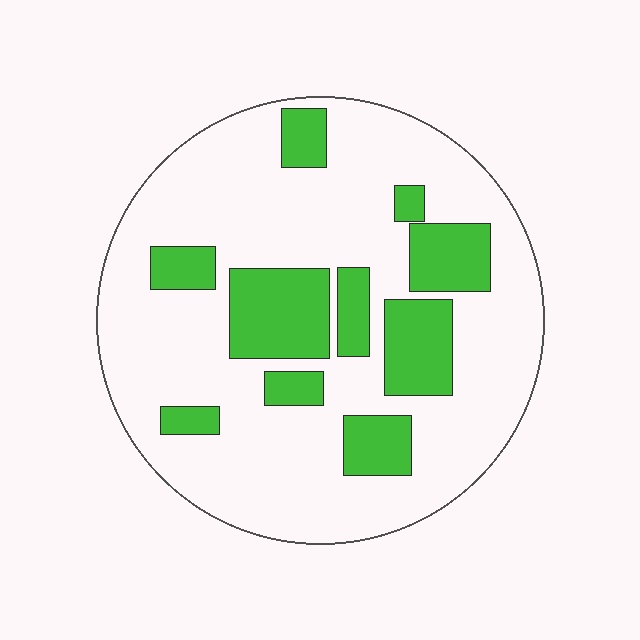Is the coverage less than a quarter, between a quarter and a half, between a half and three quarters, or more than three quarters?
Less than a quarter.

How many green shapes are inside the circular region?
10.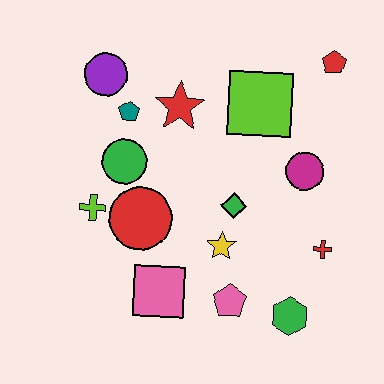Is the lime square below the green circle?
No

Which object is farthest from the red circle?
The red pentagon is farthest from the red circle.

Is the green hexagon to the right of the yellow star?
Yes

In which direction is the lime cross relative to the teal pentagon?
The lime cross is below the teal pentagon.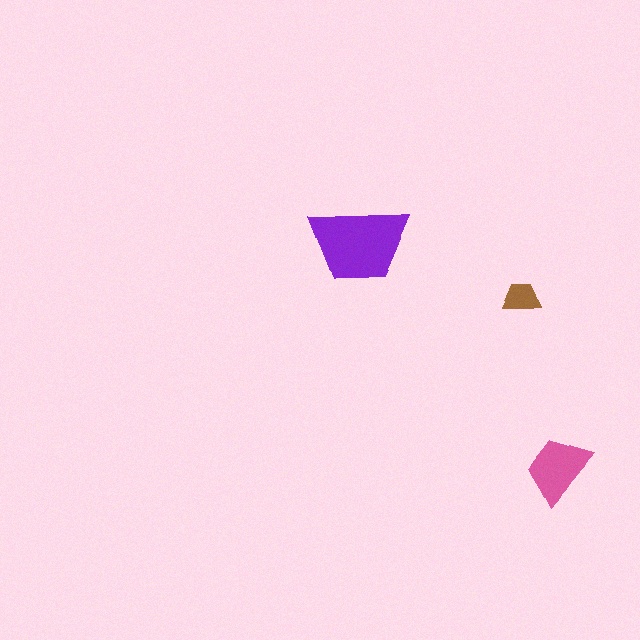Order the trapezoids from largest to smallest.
the purple one, the pink one, the brown one.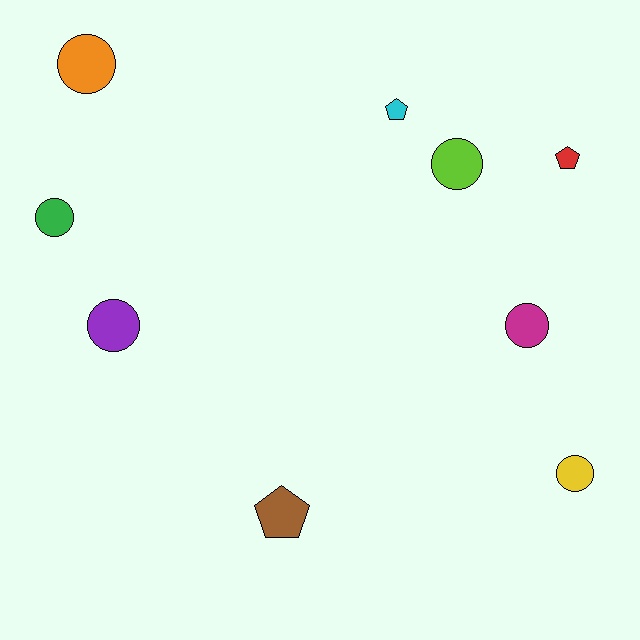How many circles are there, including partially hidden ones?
There are 6 circles.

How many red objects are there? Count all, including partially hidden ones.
There is 1 red object.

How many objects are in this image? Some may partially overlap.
There are 9 objects.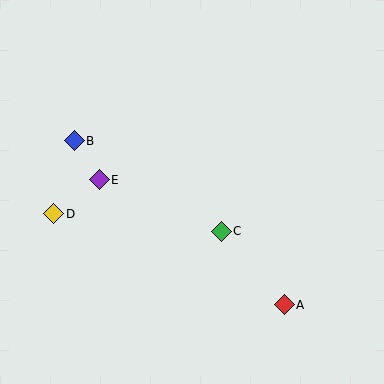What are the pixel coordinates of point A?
Point A is at (284, 305).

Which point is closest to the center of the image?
Point C at (221, 231) is closest to the center.